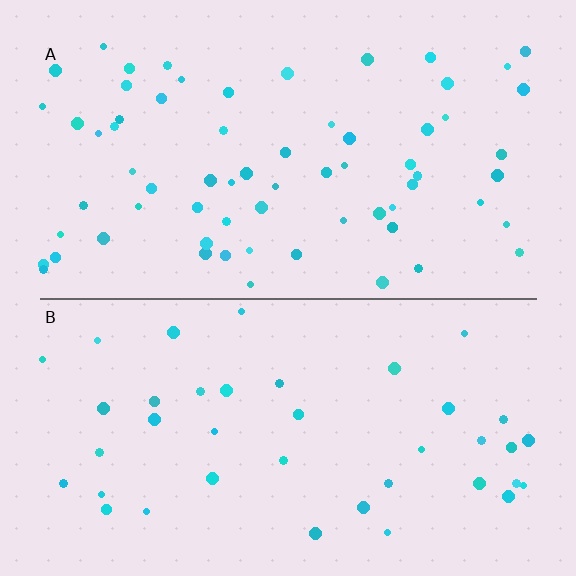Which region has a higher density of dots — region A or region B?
A (the top).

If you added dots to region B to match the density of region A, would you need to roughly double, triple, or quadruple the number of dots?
Approximately double.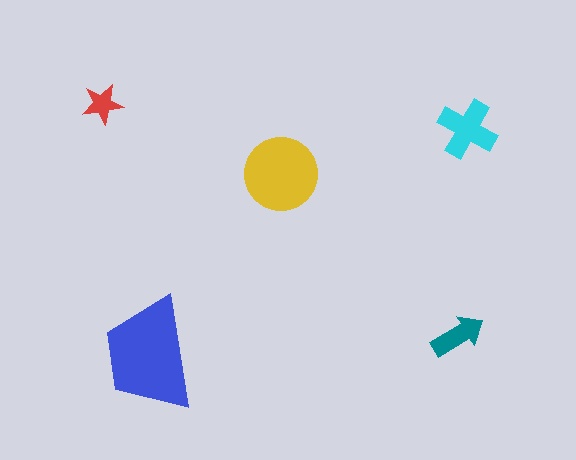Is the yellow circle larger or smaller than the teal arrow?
Larger.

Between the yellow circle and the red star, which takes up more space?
The yellow circle.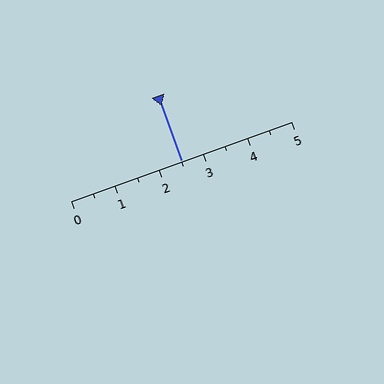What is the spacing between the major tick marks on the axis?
The major ticks are spaced 1 apart.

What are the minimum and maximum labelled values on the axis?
The axis runs from 0 to 5.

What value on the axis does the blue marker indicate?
The marker indicates approximately 2.5.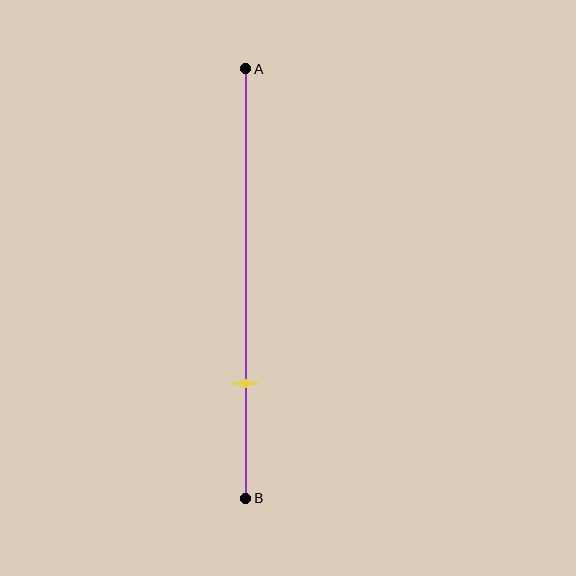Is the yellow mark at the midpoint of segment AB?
No, the mark is at about 75% from A, not at the 50% midpoint.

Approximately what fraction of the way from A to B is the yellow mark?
The yellow mark is approximately 75% of the way from A to B.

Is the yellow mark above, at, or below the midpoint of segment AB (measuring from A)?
The yellow mark is below the midpoint of segment AB.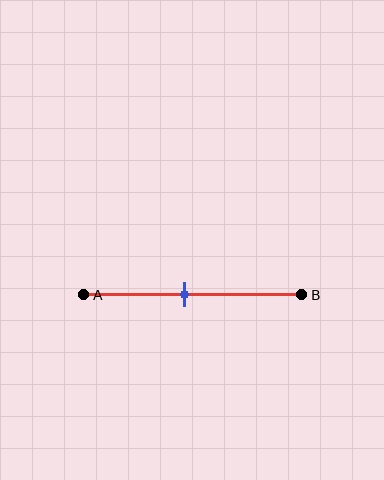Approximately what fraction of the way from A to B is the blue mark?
The blue mark is approximately 45% of the way from A to B.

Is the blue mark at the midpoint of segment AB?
No, the mark is at about 45% from A, not at the 50% midpoint.